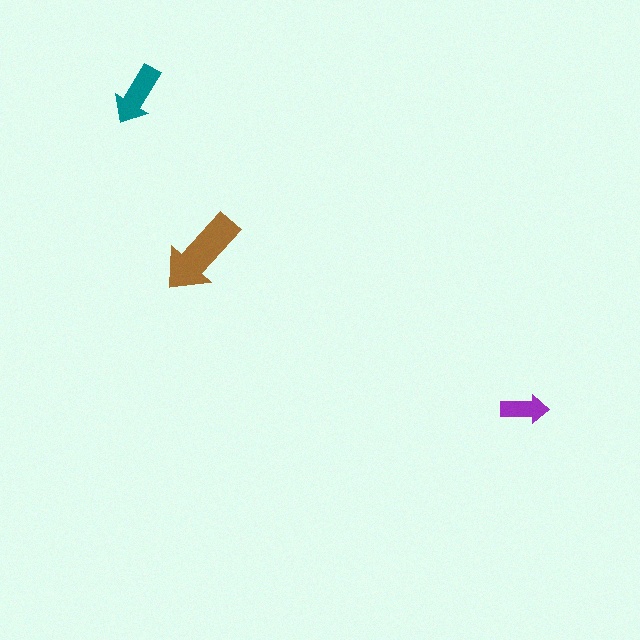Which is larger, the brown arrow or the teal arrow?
The brown one.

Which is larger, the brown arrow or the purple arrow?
The brown one.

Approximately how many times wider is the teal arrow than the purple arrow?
About 1.5 times wider.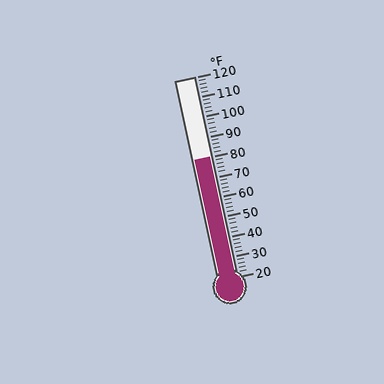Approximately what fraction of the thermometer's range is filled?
The thermometer is filled to approximately 60% of its range.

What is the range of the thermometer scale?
The thermometer scale ranges from 20°F to 120°F.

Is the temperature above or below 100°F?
The temperature is below 100°F.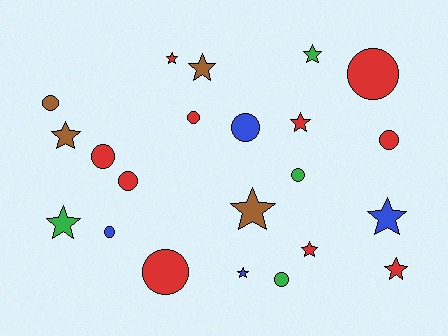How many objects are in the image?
There are 22 objects.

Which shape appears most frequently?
Star, with 11 objects.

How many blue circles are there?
There are 2 blue circles.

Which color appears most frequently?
Red, with 10 objects.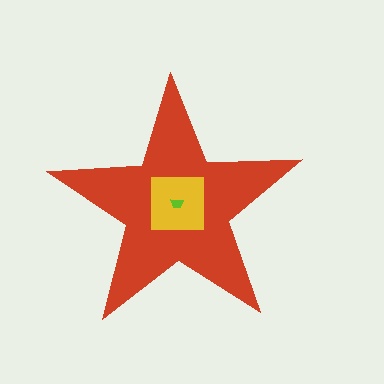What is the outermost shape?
The red star.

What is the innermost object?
The lime trapezoid.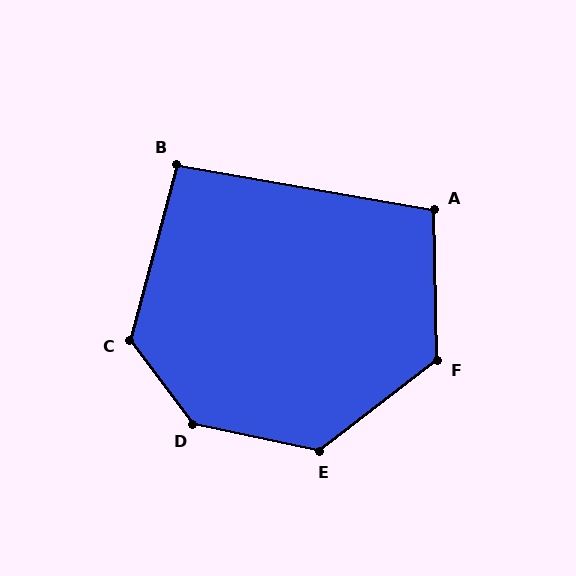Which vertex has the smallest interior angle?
B, at approximately 95 degrees.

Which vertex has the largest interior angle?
D, at approximately 139 degrees.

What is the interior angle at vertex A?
Approximately 101 degrees (obtuse).